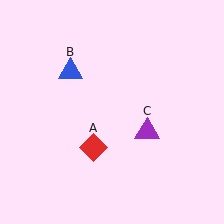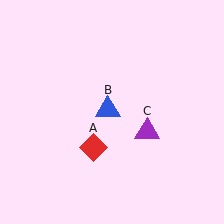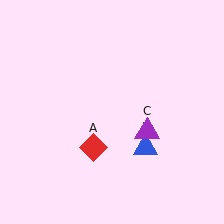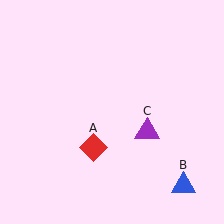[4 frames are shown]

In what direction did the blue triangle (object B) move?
The blue triangle (object B) moved down and to the right.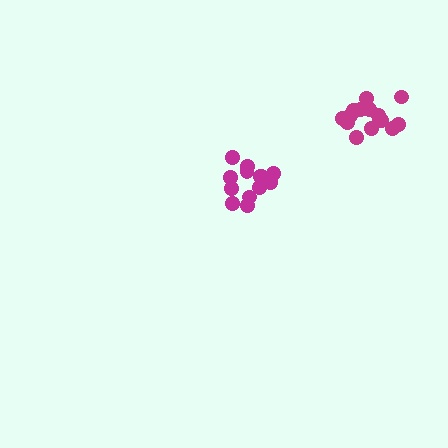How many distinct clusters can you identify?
There are 2 distinct clusters.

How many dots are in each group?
Group 1: 13 dots, Group 2: 15 dots (28 total).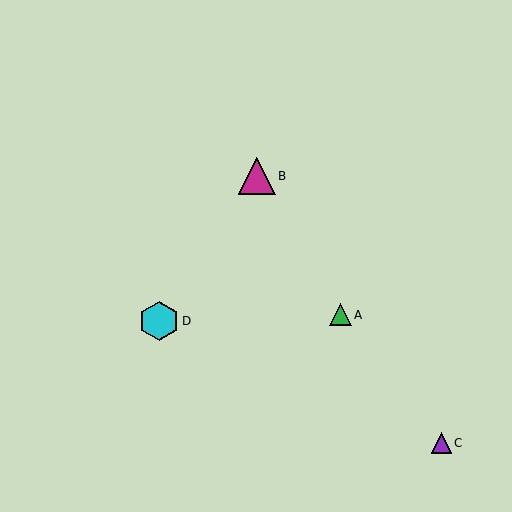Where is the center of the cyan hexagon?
The center of the cyan hexagon is at (159, 321).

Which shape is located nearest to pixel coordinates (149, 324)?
The cyan hexagon (labeled D) at (159, 321) is nearest to that location.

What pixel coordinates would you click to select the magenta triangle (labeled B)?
Click at (257, 176) to select the magenta triangle B.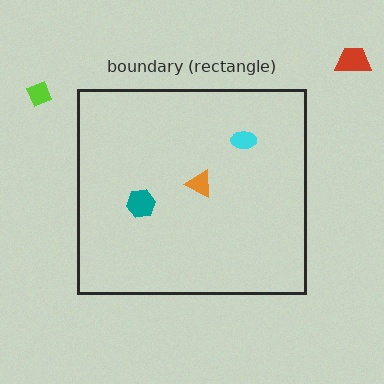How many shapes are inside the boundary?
3 inside, 2 outside.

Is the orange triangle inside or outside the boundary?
Inside.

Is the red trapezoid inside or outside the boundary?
Outside.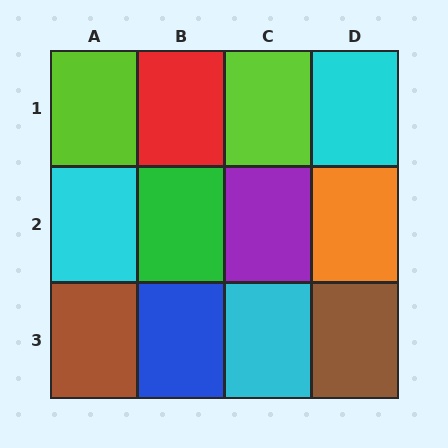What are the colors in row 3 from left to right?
Brown, blue, cyan, brown.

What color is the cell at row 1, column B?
Red.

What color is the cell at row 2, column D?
Orange.